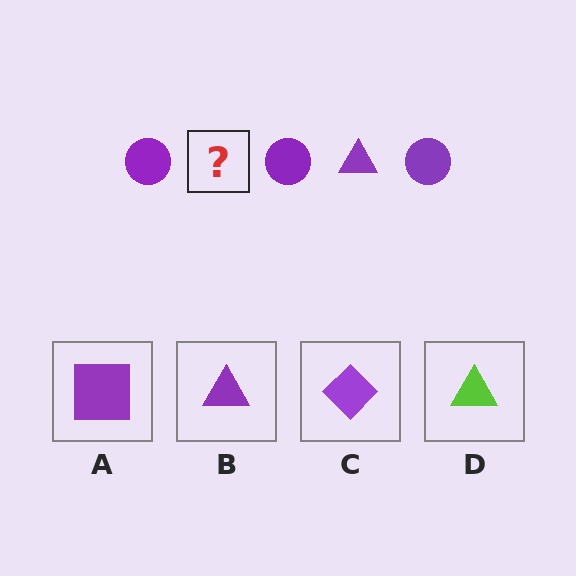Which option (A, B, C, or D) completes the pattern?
B.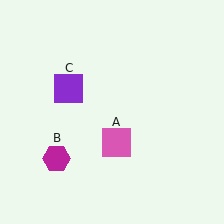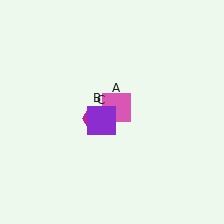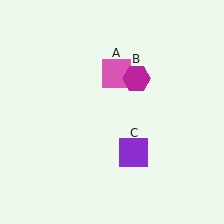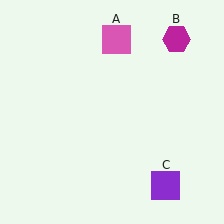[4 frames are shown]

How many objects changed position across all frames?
3 objects changed position: pink square (object A), magenta hexagon (object B), purple square (object C).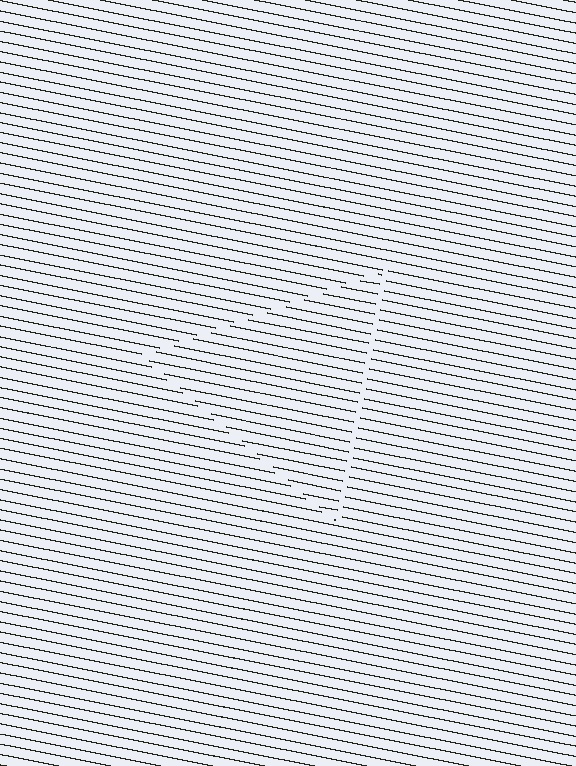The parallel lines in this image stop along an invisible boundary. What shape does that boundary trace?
An illusory triangle. The interior of the shape contains the same grating, shifted by half a period — the contour is defined by the phase discontinuity where line-ends from the inner and outer gratings abut.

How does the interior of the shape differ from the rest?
The interior of the shape contains the same grating, shifted by half a period — the contour is defined by the phase discontinuity where line-ends from the inner and outer gratings abut.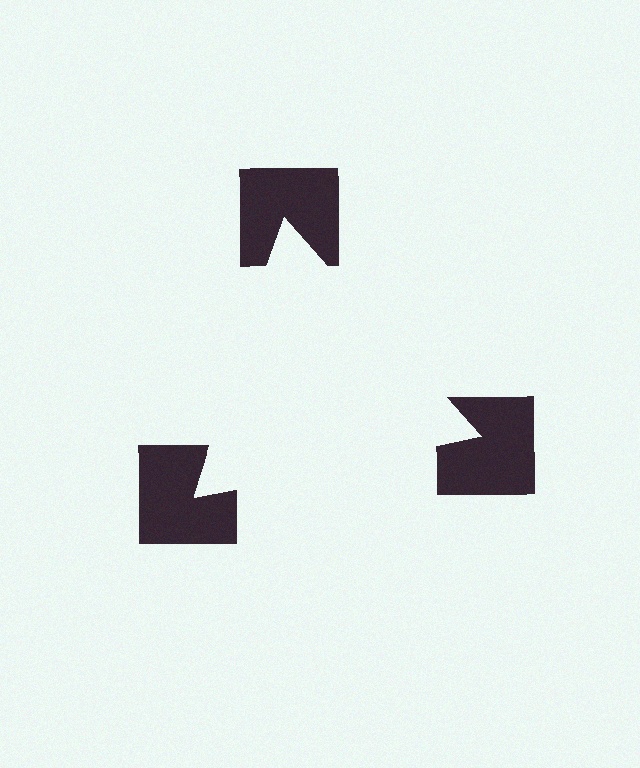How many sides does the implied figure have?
3 sides.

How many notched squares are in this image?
There are 3 — one at each vertex of the illusory triangle.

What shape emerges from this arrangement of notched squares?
An illusory triangle — its edges are inferred from the aligned wedge cuts in the notched squares, not physically drawn.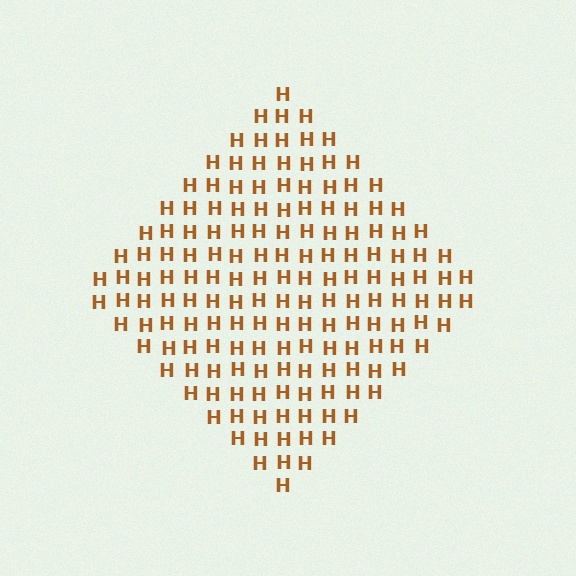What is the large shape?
The large shape is a diamond.